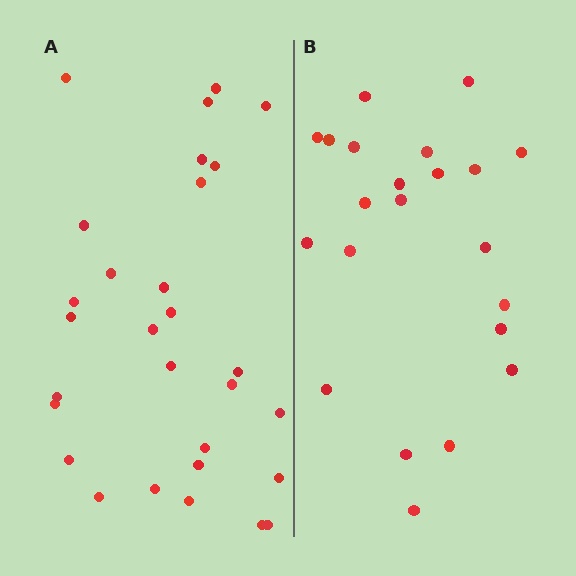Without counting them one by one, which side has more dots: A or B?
Region A (the left region) has more dots.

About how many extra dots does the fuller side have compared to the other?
Region A has roughly 8 or so more dots than region B.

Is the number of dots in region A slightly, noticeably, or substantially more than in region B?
Region A has noticeably more, but not dramatically so. The ratio is roughly 1.3 to 1.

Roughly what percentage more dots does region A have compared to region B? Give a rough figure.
About 30% more.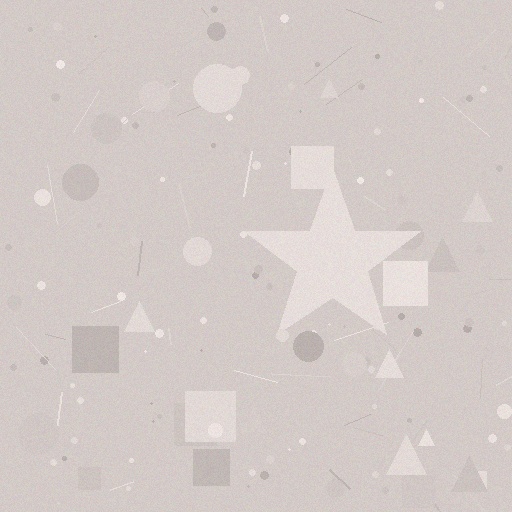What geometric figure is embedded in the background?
A star is embedded in the background.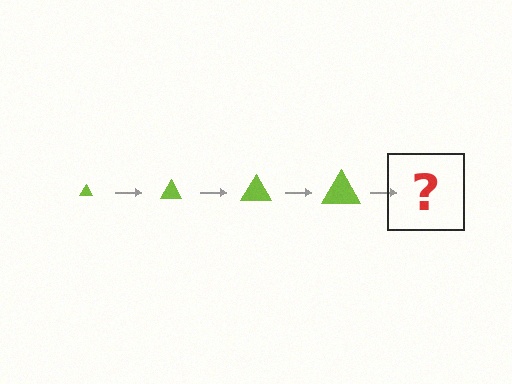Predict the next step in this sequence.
The next step is a lime triangle, larger than the previous one.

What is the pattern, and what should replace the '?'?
The pattern is that the triangle gets progressively larger each step. The '?' should be a lime triangle, larger than the previous one.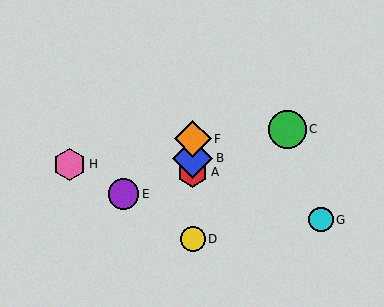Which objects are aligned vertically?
Objects A, B, D, F are aligned vertically.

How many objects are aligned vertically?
4 objects (A, B, D, F) are aligned vertically.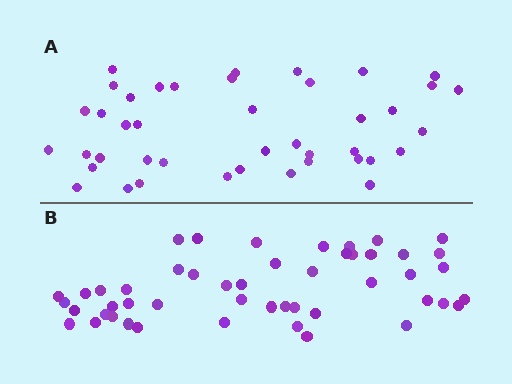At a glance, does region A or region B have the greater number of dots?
Region B (the bottom region) has more dots.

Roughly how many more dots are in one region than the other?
Region B has roughly 8 or so more dots than region A.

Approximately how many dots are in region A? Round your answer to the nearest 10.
About 40 dots. (The exact count is 42, which rounds to 40.)